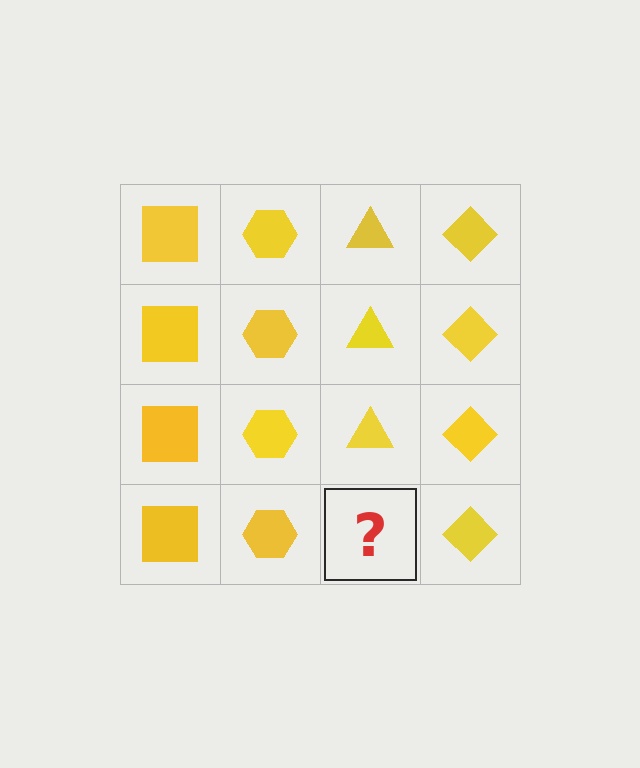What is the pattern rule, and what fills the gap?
The rule is that each column has a consistent shape. The gap should be filled with a yellow triangle.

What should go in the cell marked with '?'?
The missing cell should contain a yellow triangle.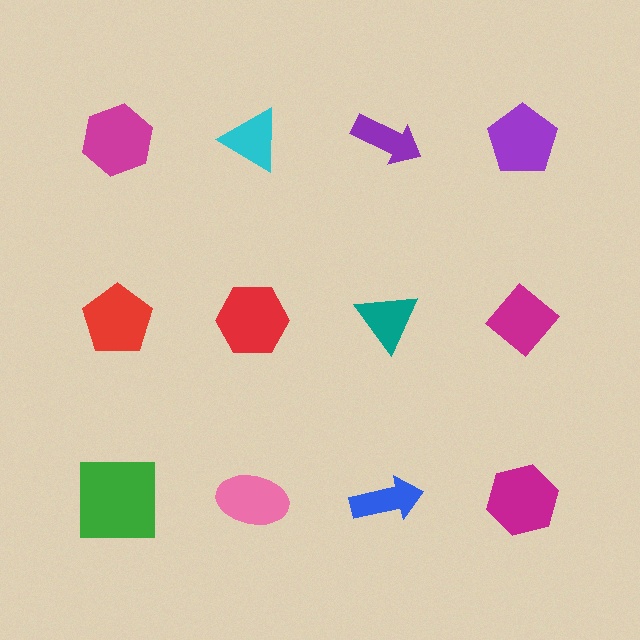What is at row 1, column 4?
A purple pentagon.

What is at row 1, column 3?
A purple arrow.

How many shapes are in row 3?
4 shapes.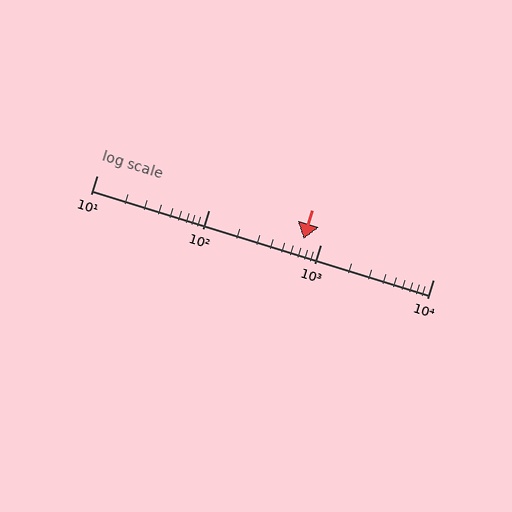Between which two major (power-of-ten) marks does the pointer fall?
The pointer is between 100 and 1000.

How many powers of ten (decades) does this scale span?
The scale spans 3 decades, from 10 to 10000.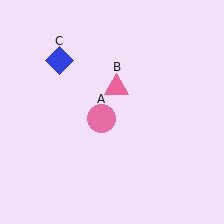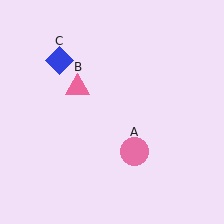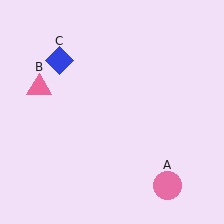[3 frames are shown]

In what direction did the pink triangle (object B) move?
The pink triangle (object B) moved left.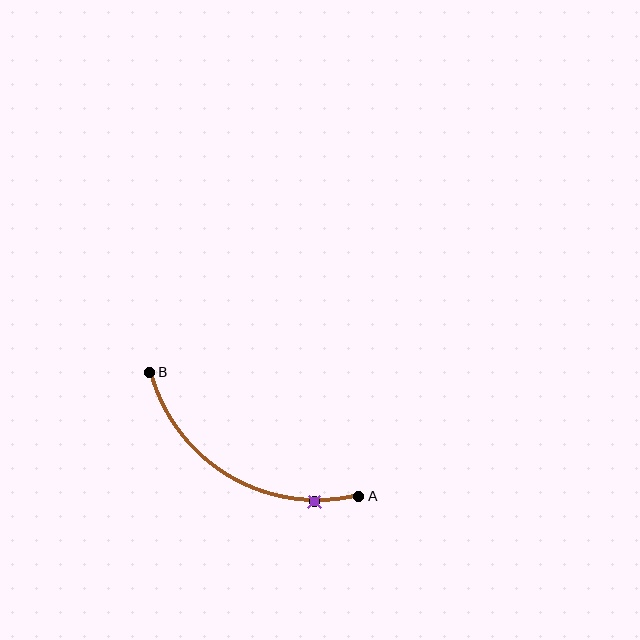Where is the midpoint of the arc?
The arc midpoint is the point on the curve farthest from the straight line joining A and B. It sits below that line.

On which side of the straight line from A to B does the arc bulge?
The arc bulges below the straight line connecting A and B.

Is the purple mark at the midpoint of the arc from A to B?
No. The purple mark lies on the arc but is closer to endpoint A. The arc midpoint would be at the point on the curve equidistant along the arc from both A and B.